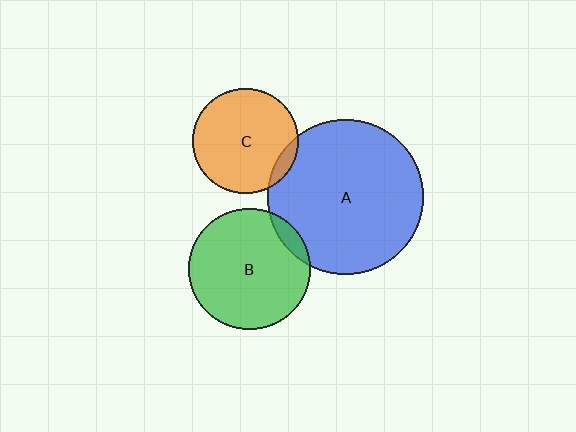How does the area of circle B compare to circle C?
Approximately 1.3 times.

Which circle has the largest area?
Circle A (blue).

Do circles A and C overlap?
Yes.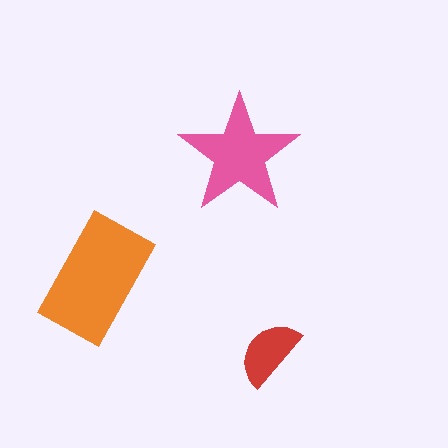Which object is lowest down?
The red semicircle is bottommost.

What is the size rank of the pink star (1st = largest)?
2nd.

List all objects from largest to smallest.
The orange rectangle, the pink star, the red semicircle.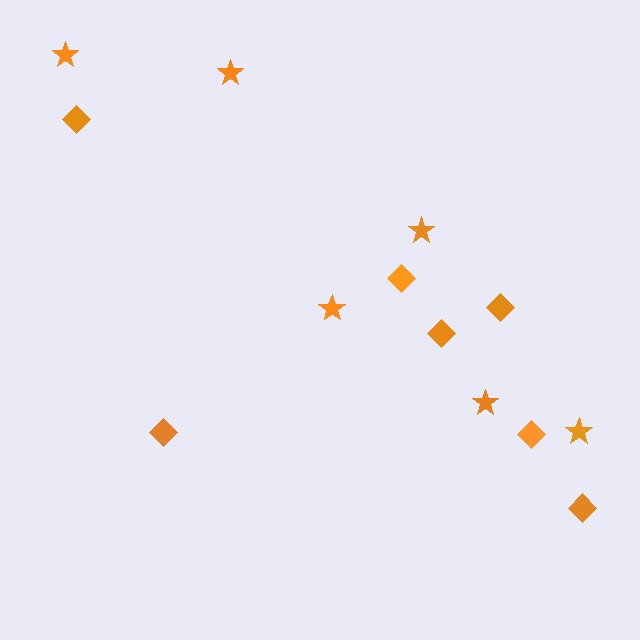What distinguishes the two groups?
There are 2 groups: one group of diamonds (7) and one group of stars (6).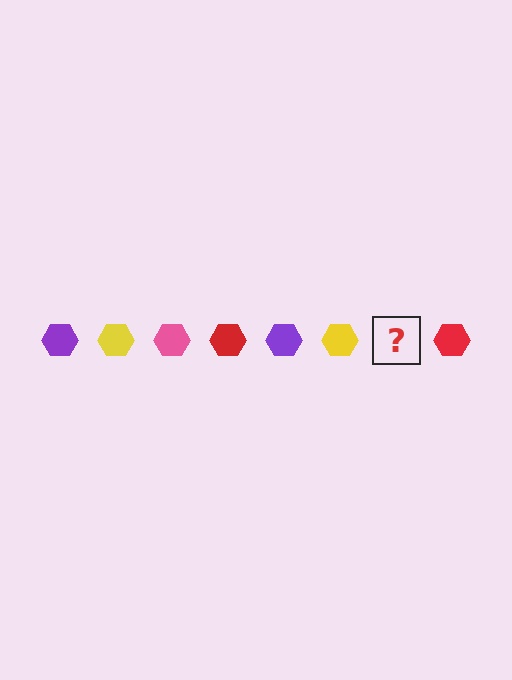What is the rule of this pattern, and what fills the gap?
The rule is that the pattern cycles through purple, yellow, pink, red hexagons. The gap should be filled with a pink hexagon.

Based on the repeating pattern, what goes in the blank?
The blank should be a pink hexagon.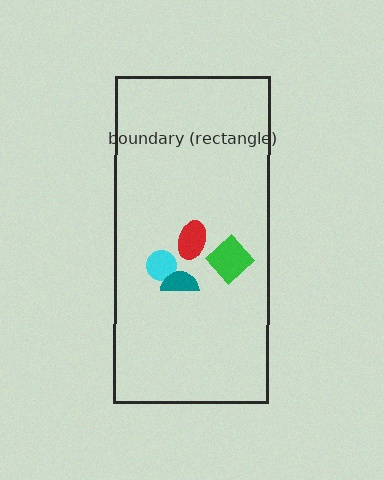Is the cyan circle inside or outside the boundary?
Inside.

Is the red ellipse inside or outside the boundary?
Inside.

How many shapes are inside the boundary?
4 inside, 0 outside.